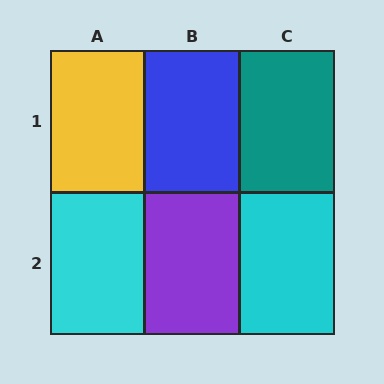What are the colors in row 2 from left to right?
Cyan, purple, cyan.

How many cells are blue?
1 cell is blue.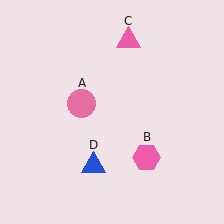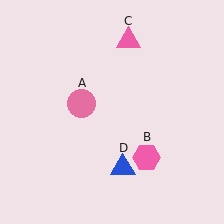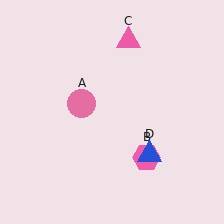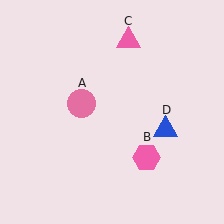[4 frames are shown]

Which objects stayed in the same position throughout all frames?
Pink circle (object A) and pink hexagon (object B) and pink triangle (object C) remained stationary.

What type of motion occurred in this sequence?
The blue triangle (object D) rotated counterclockwise around the center of the scene.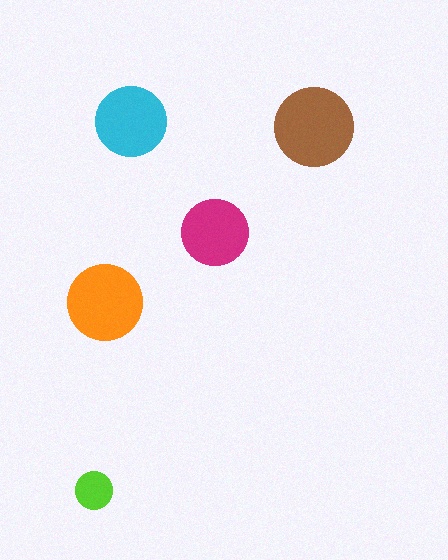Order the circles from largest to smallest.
the brown one, the orange one, the cyan one, the magenta one, the lime one.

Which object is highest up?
The cyan circle is topmost.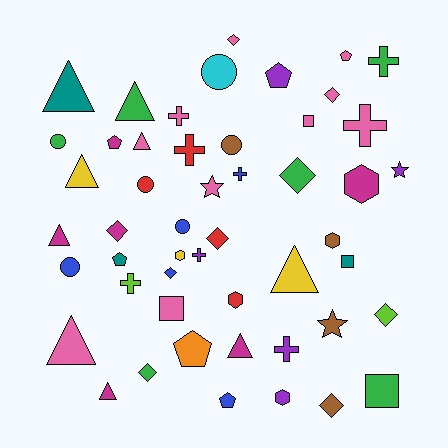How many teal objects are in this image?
There are 3 teal objects.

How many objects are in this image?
There are 50 objects.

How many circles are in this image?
There are 6 circles.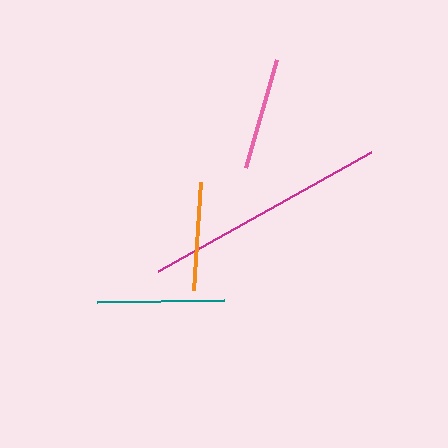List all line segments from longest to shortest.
From longest to shortest: magenta, teal, pink, orange.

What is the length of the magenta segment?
The magenta segment is approximately 243 pixels long.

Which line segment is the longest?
The magenta line is the longest at approximately 243 pixels.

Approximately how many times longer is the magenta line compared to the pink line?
The magenta line is approximately 2.2 times the length of the pink line.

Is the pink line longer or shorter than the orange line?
The pink line is longer than the orange line.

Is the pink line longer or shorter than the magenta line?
The magenta line is longer than the pink line.